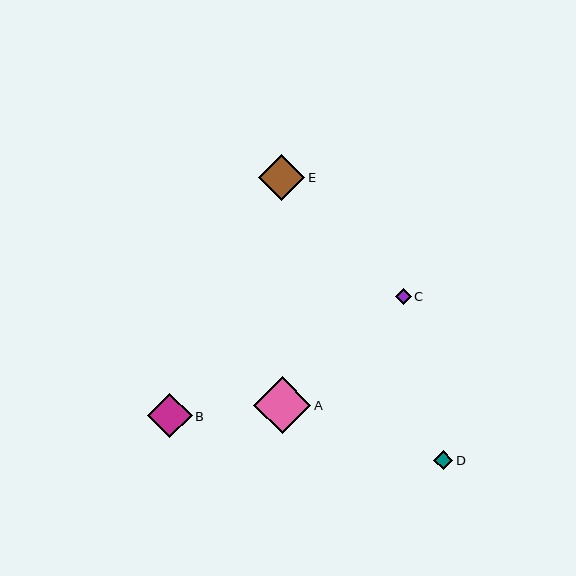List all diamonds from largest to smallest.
From largest to smallest: A, E, B, D, C.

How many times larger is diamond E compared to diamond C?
Diamond E is approximately 3.0 times the size of diamond C.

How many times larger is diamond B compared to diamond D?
Diamond B is approximately 2.4 times the size of diamond D.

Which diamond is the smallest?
Diamond C is the smallest with a size of approximately 16 pixels.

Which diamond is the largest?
Diamond A is the largest with a size of approximately 57 pixels.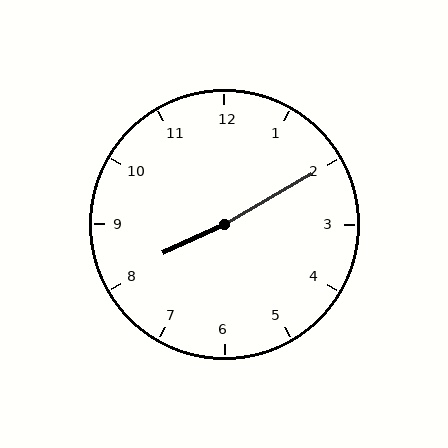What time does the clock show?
8:10.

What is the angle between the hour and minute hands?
Approximately 175 degrees.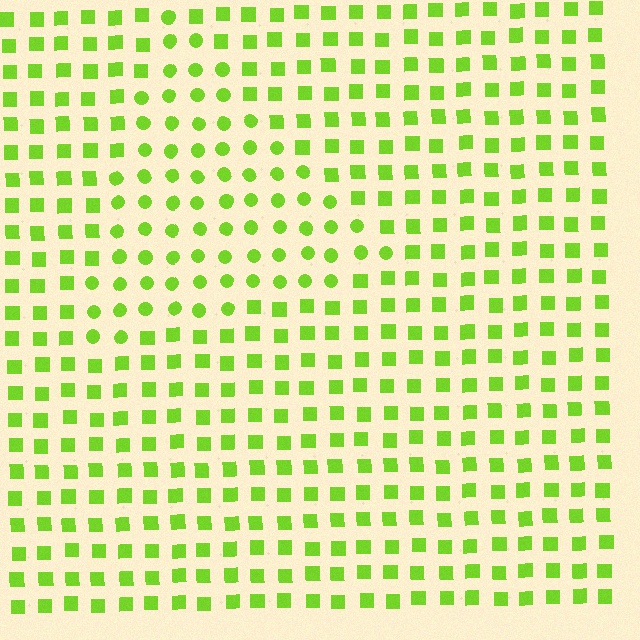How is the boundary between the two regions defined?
The boundary is defined by a change in element shape: circles inside vs. squares outside. All elements share the same color and spacing.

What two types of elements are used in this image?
The image uses circles inside the triangle region and squares outside it.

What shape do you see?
I see a triangle.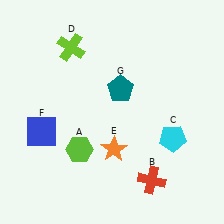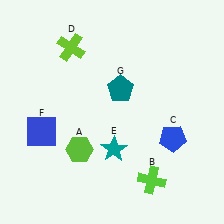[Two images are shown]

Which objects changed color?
B changed from red to lime. C changed from cyan to blue. E changed from orange to teal.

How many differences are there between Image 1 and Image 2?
There are 3 differences between the two images.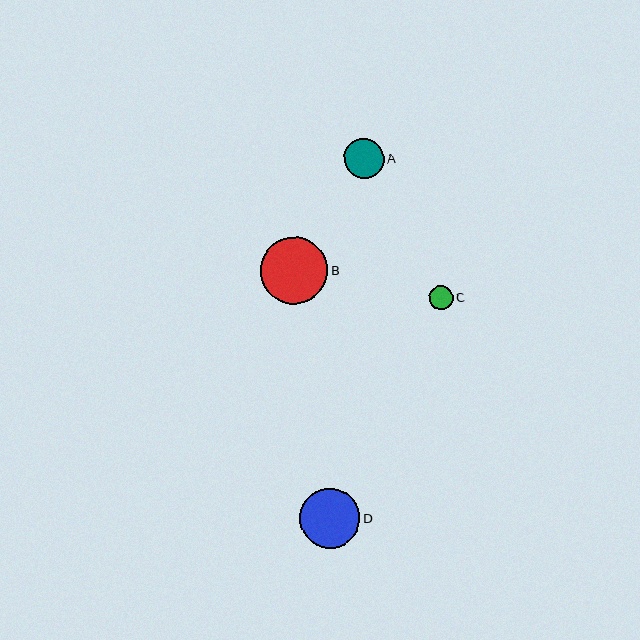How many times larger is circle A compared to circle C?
Circle A is approximately 1.7 times the size of circle C.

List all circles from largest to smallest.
From largest to smallest: B, D, A, C.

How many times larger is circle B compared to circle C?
Circle B is approximately 2.9 times the size of circle C.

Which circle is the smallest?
Circle C is the smallest with a size of approximately 23 pixels.